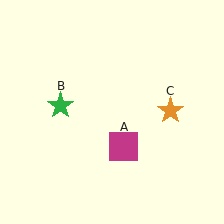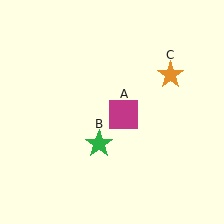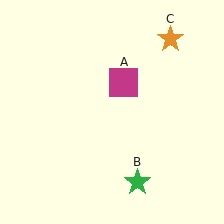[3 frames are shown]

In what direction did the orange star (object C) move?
The orange star (object C) moved up.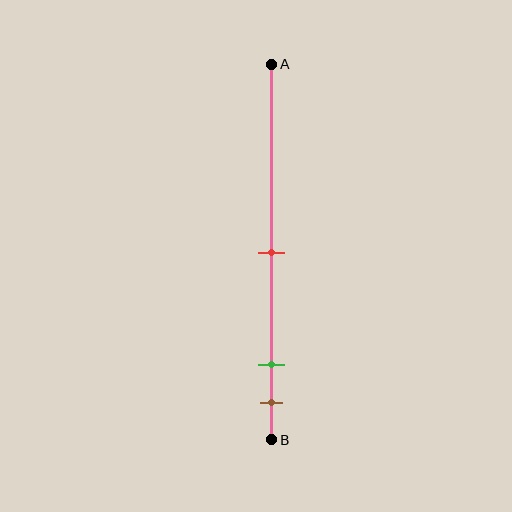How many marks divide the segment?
There are 3 marks dividing the segment.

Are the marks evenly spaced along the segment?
No, the marks are not evenly spaced.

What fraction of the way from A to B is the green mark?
The green mark is approximately 80% (0.8) of the way from A to B.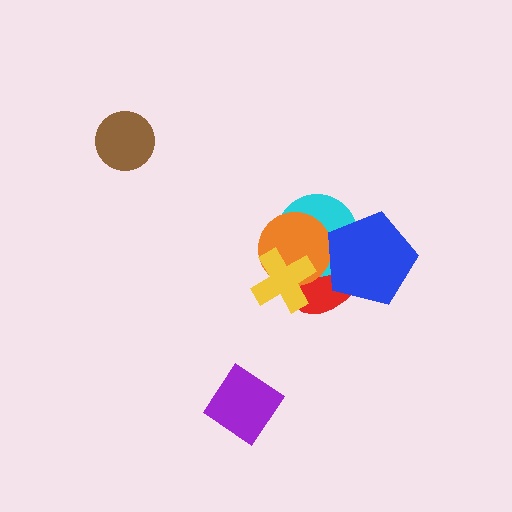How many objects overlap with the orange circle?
4 objects overlap with the orange circle.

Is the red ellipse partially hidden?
Yes, it is partially covered by another shape.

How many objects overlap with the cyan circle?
4 objects overlap with the cyan circle.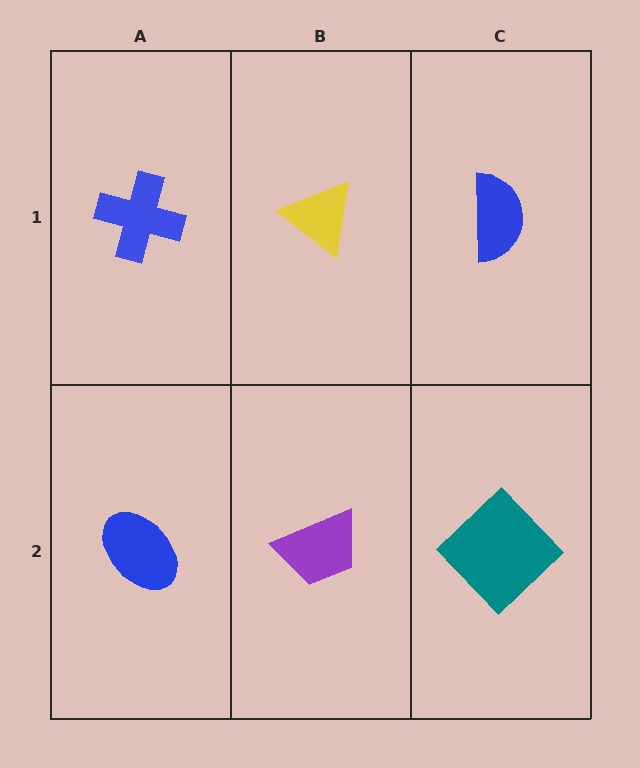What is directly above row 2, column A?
A blue cross.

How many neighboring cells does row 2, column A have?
2.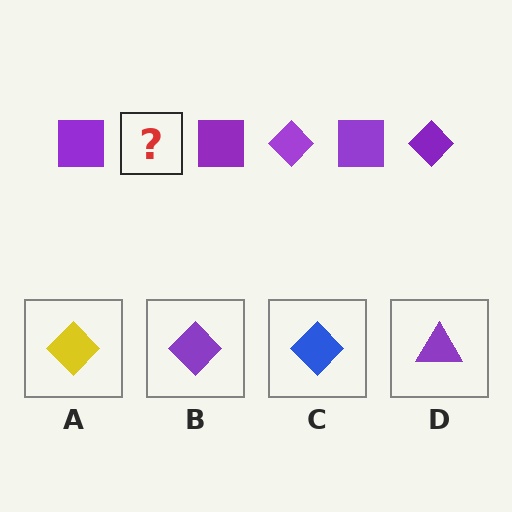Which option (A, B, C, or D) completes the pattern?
B.